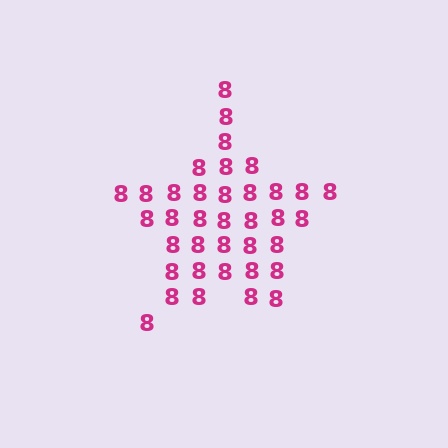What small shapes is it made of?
It is made of small digit 8's.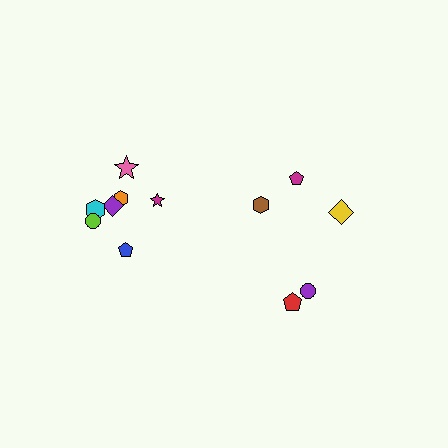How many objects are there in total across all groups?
There are 12 objects.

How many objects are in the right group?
There are 5 objects.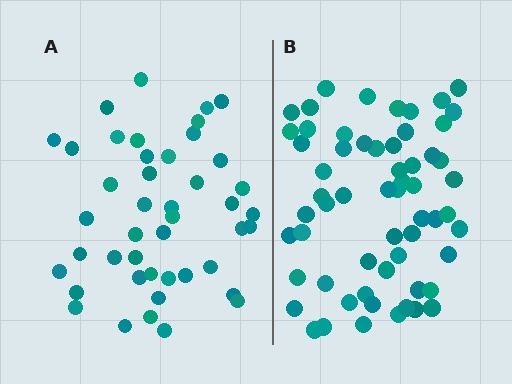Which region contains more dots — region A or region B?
Region B (the right region) has more dots.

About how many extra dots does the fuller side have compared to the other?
Region B has approximately 15 more dots than region A.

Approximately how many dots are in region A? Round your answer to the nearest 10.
About 40 dots. (The exact count is 44, which rounds to 40.)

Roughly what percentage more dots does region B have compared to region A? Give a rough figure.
About 35% more.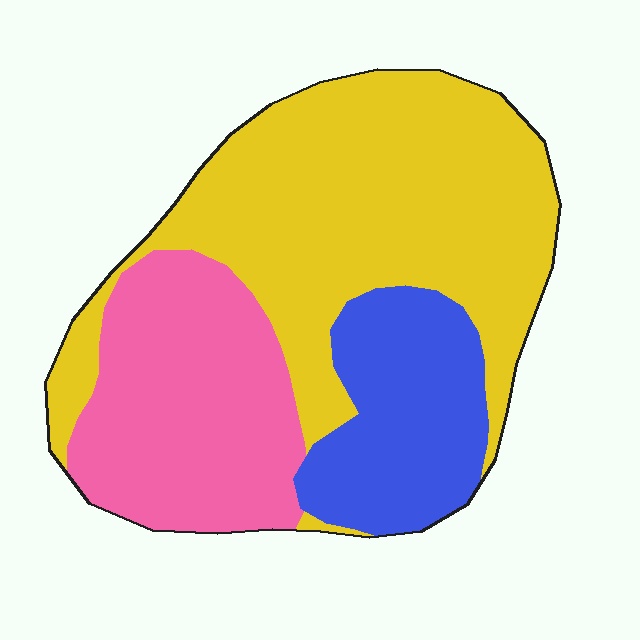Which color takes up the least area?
Blue, at roughly 20%.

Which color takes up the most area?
Yellow, at roughly 50%.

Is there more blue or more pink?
Pink.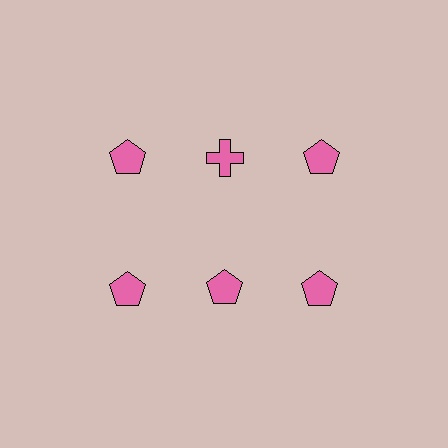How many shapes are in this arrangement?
There are 6 shapes arranged in a grid pattern.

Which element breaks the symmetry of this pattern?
The pink cross in the top row, second from left column breaks the symmetry. All other shapes are pink pentagons.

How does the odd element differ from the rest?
It has a different shape: cross instead of pentagon.